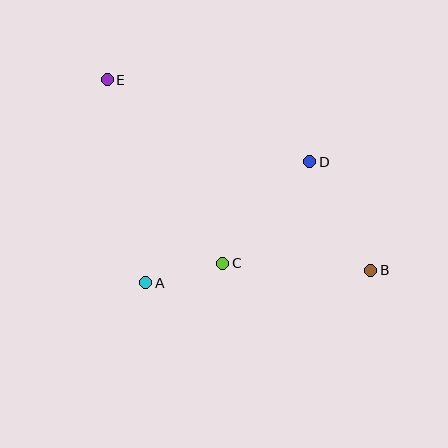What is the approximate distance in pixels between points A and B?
The distance between A and B is approximately 225 pixels.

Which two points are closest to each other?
Points A and C are closest to each other.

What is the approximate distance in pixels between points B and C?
The distance between B and C is approximately 148 pixels.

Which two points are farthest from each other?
Points B and E are farthest from each other.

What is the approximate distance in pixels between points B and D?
The distance between B and D is approximately 124 pixels.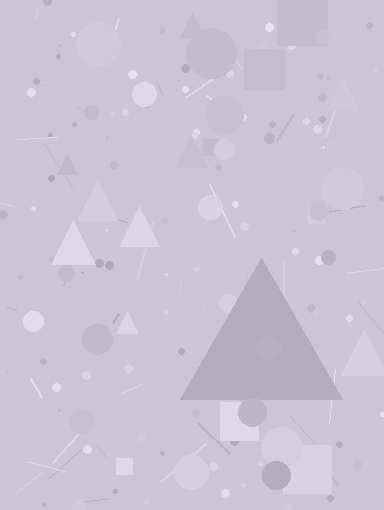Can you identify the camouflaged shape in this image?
The camouflaged shape is a triangle.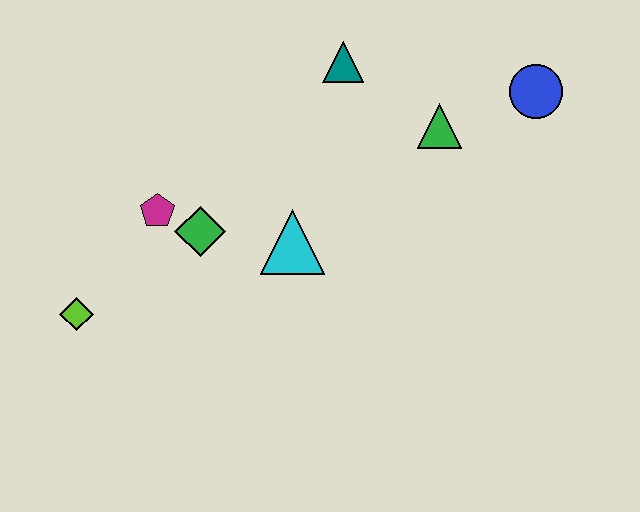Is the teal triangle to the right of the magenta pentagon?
Yes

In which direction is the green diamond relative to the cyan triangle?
The green diamond is to the left of the cyan triangle.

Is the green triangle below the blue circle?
Yes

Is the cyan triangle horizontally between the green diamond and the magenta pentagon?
No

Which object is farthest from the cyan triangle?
The blue circle is farthest from the cyan triangle.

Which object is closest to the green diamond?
The magenta pentagon is closest to the green diamond.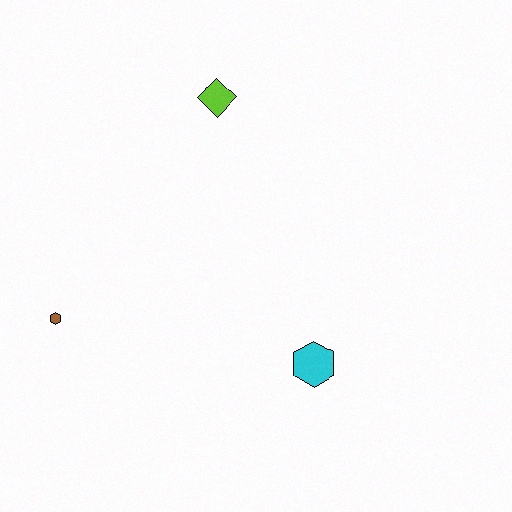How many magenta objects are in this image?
There are no magenta objects.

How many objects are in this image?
There are 3 objects.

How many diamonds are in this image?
There is 1 diamond.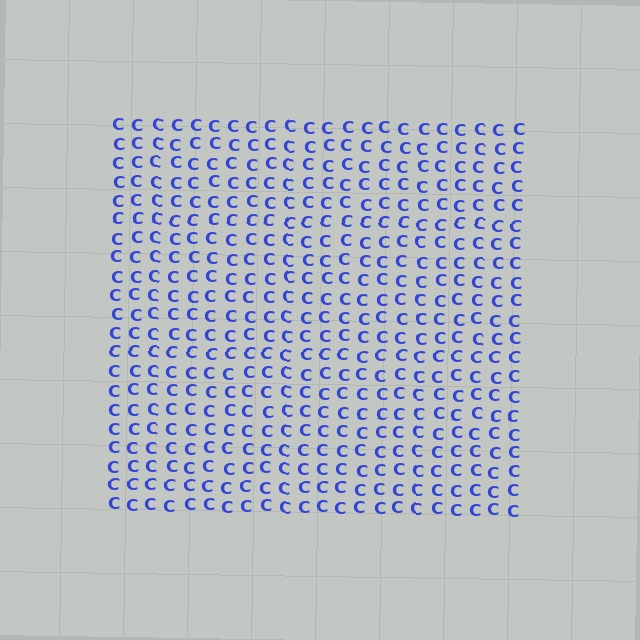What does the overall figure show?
The overall figure shows a square.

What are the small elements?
The small elements are letter C's.